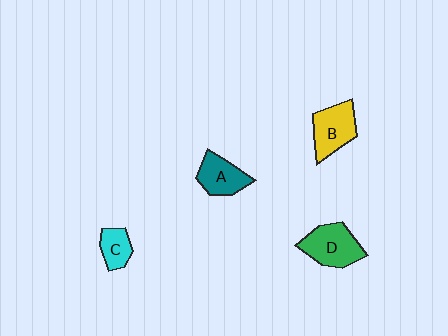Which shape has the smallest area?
Shape C (cyan).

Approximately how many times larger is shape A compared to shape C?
Approximately 1.5 times.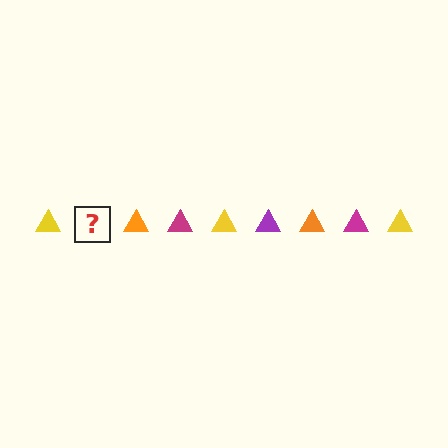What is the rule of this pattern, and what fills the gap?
The rule is that the pattern cycles through yellow, purple, orange, magenta triangles. The gap should be filled with a purple triangle.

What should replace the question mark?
The question mark should be replaced with a purple triangle.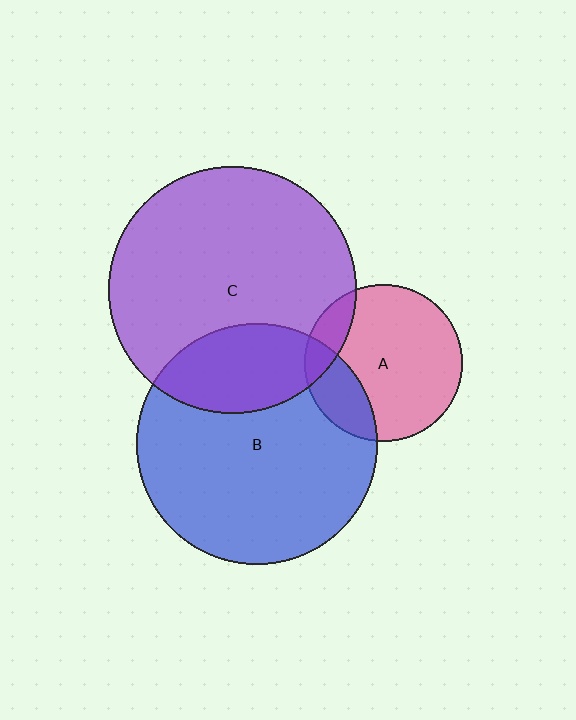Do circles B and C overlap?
Yes.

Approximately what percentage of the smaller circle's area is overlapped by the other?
Approximately 25%.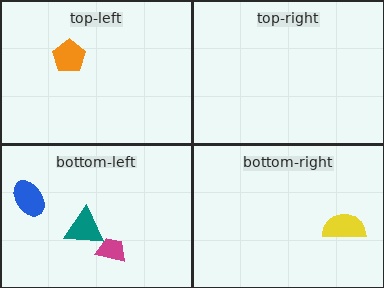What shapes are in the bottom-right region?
The yellow semicircle.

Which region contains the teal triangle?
The bottom-left region.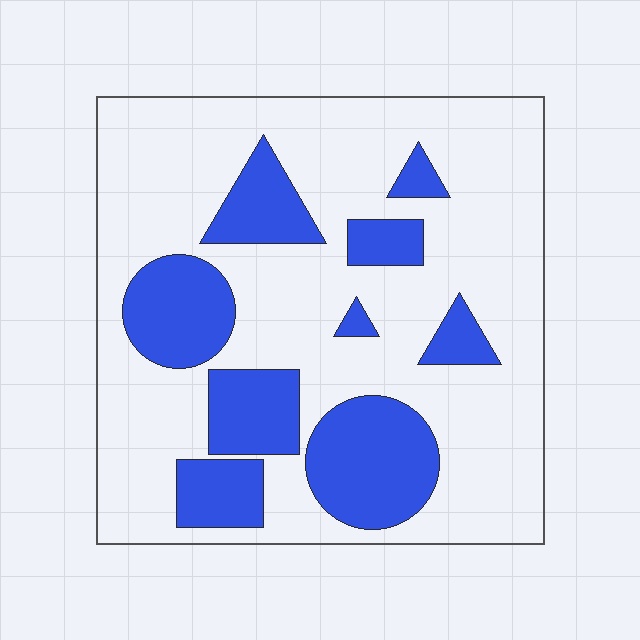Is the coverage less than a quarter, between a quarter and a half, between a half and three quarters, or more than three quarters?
Between a quarter and a half.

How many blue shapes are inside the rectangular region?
9.